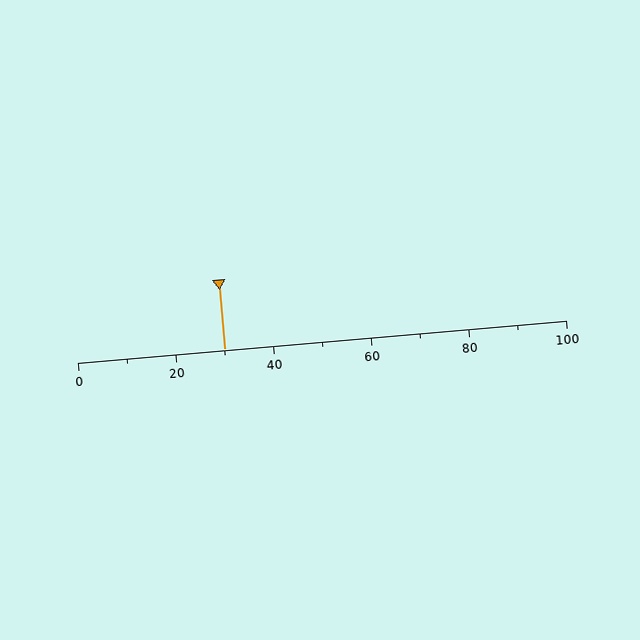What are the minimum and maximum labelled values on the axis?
The axis runs from 0 to 100.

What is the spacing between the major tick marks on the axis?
The major ticks are spaced 20 apart.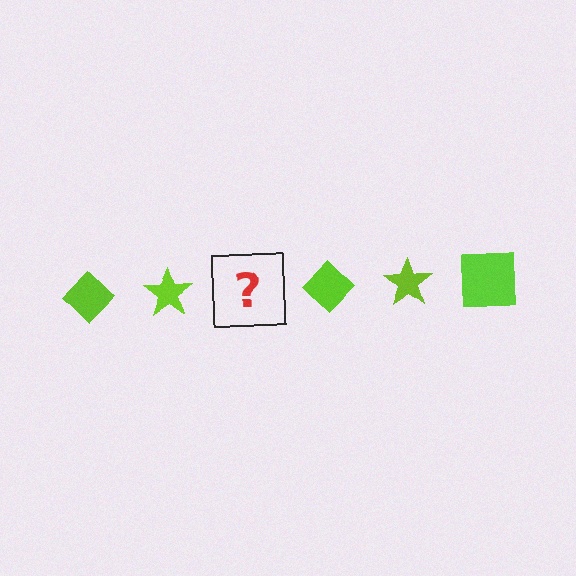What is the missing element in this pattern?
The missing element is a lime square.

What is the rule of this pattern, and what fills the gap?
The rule is that the pattern cycles through diamond, star, square shapes in lime. The gap should be filled with a lime square.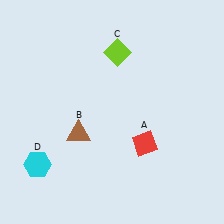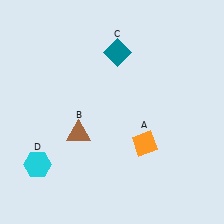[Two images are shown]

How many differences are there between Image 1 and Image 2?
There are 2 differences between the two images.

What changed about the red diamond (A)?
In Image 1, A is red. In Image 2, it changed to orange.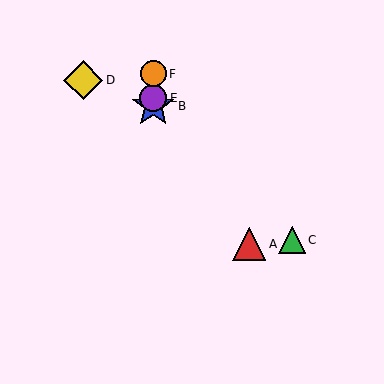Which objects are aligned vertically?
Objects B, E, F are aligned vertically.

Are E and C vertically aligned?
No, E is at x≈153 and C is at x≈292.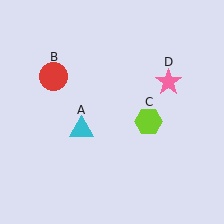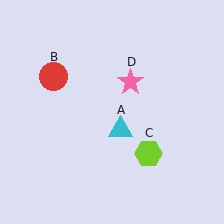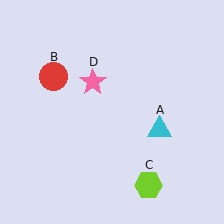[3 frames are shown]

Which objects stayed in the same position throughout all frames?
Red circle (object B) remained stationary.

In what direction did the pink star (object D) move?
The pink star (object D) moved left.